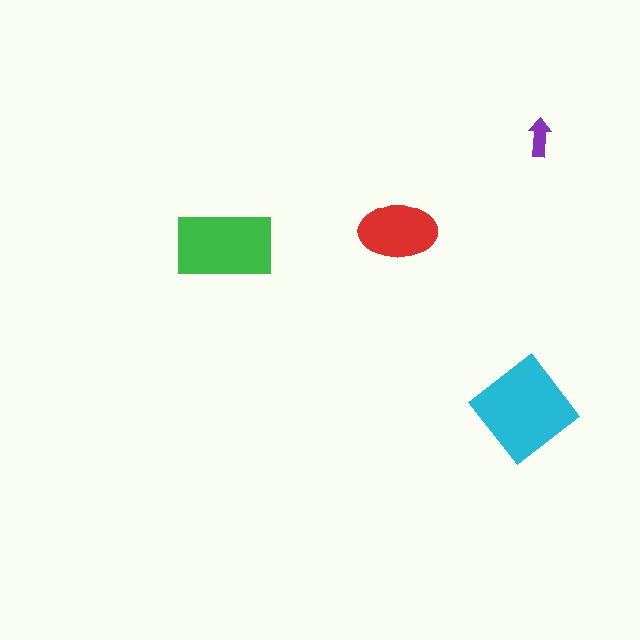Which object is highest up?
The purple arrow is topmost.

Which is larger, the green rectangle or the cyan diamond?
The cyan diamond.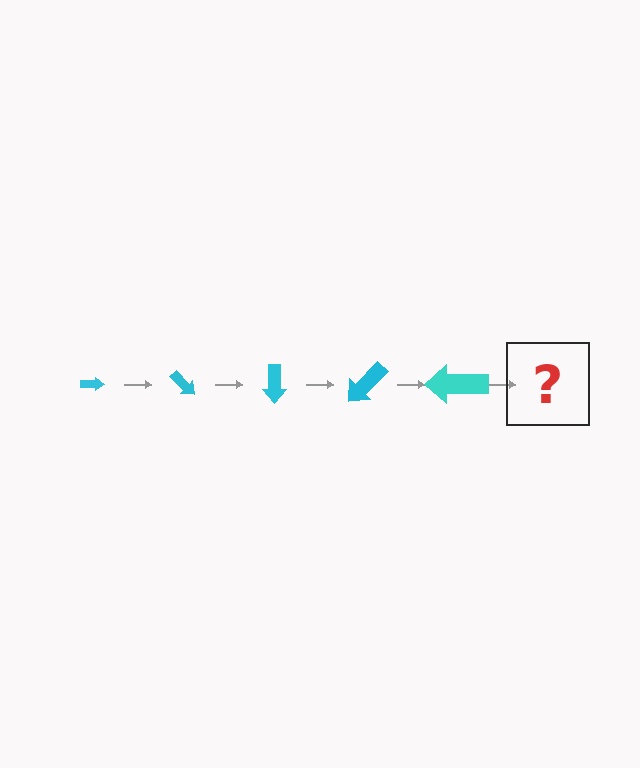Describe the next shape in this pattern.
It should be an arrow, larger than the previous one and rotated 225 degrees from the start.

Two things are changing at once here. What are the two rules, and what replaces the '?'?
The two rules are that the arrow grows larger each step and it rotates 45 degrees each step. The '?' should be an arrow, larger than the previous one and rotated 225 degrees from the start.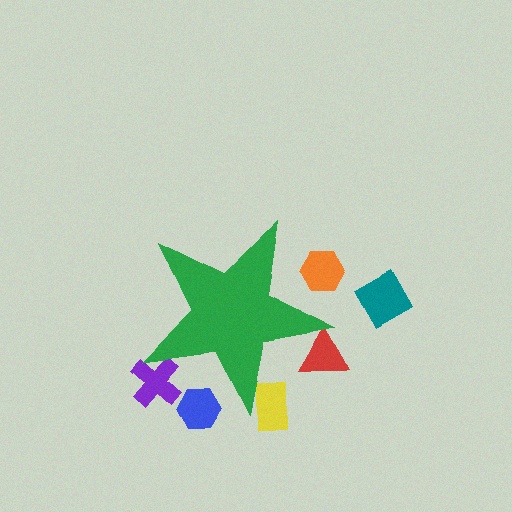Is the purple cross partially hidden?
Yes, the purple cross is partially hidden behind the green star.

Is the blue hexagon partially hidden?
Yes, the blue hexagon is partially hidden behind the green star.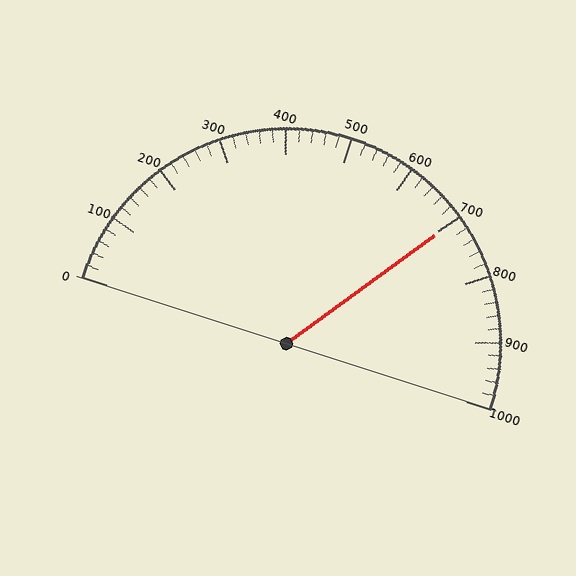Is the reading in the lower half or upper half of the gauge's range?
The reading is in the upper half of the range (0 to 1000).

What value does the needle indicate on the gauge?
The needle indicates approximately 700.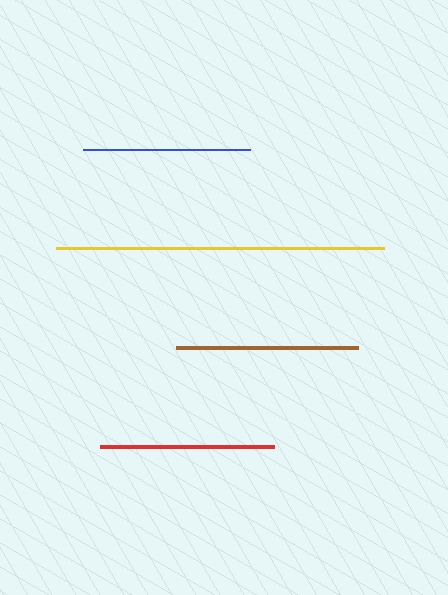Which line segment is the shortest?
The blue line is the shortest at approximately 167 pixels.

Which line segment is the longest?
The yellow line is the longest at approximately 328 pixels.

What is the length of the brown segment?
The brown segment is approximately 183 pixels long.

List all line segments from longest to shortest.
From longest to shortest: yellow, brown, red, blue.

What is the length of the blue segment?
The blue segment is approximately 167 pixels long.